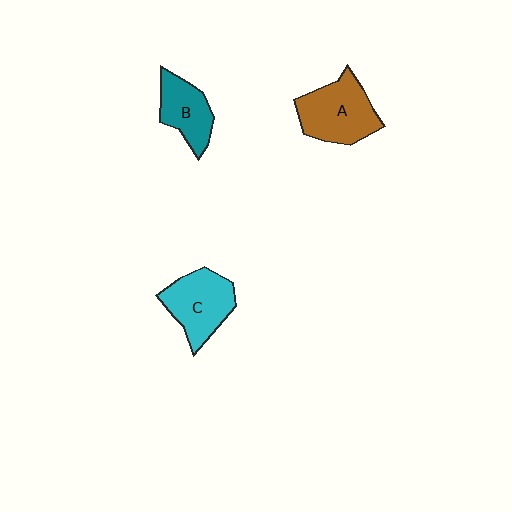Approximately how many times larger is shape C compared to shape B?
Approximately 1.3 times.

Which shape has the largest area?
Shape A (brown).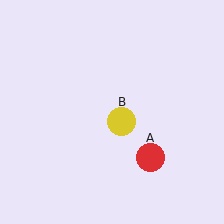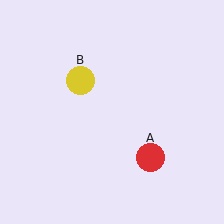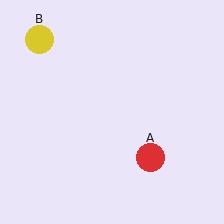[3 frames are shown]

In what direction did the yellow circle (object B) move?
The yellow circle (object B) moved up and to the left.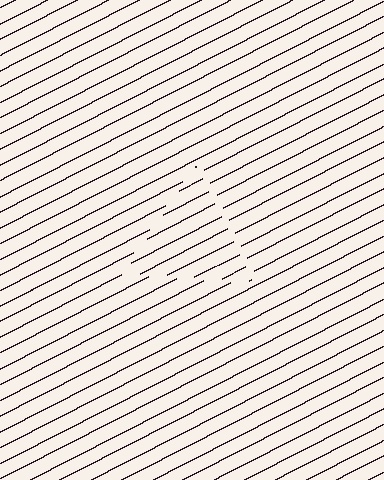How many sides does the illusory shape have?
3 sides — the line-ends trace a triangle.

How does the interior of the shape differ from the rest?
The interior of the shape contains the same grating, shifted by half a period — the contour is defined by the phase discontinuity where line-ends from the inner and outer gratings abut.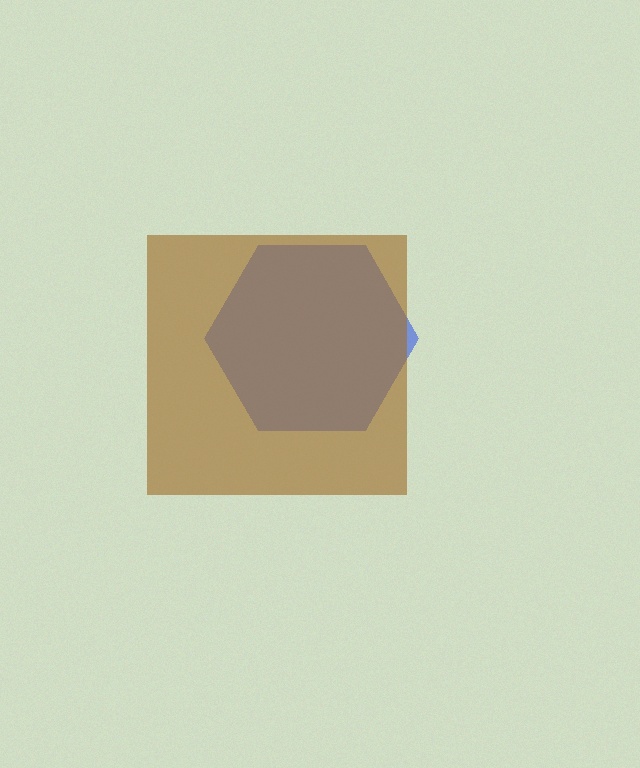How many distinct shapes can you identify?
There are 2 distinct shapes: a blue hexagon, a brown square.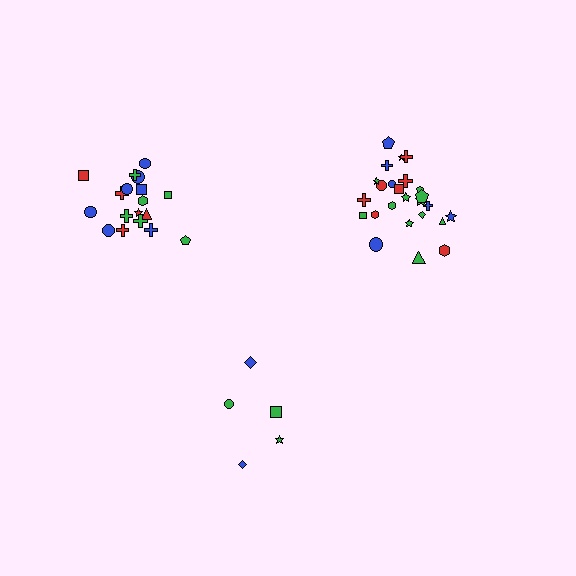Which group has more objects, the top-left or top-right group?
The top-right group.